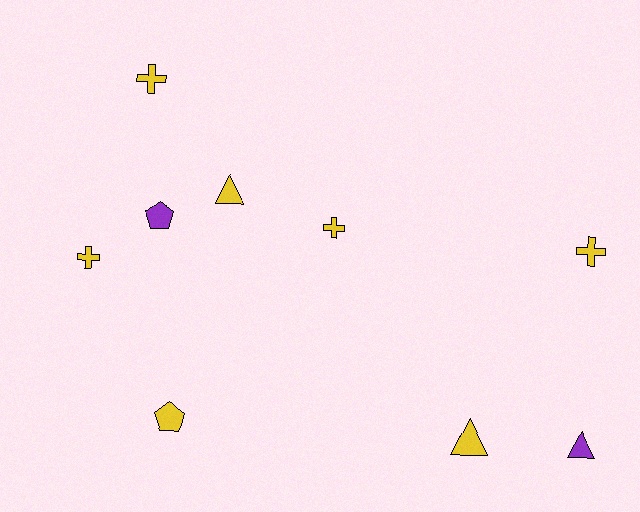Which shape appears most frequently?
Cross, with 4 objects.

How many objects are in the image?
There are 9 objects.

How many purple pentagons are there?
There is 1 purple pentagon.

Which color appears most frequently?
Yellow, with 7 objects.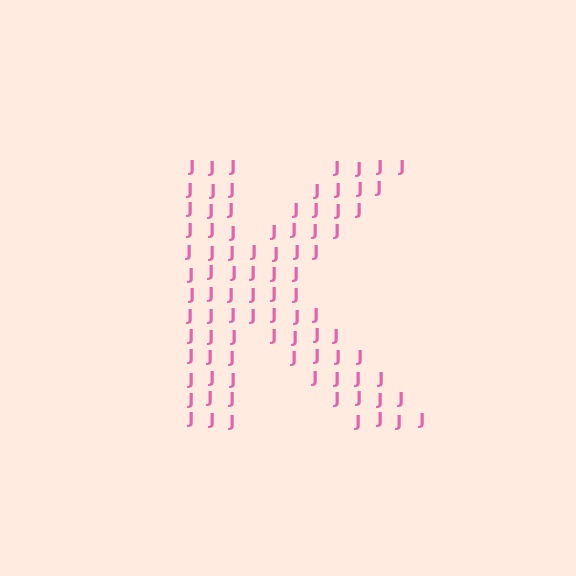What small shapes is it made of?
It is made of small letter J's.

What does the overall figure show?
The overall figure shows the letter K.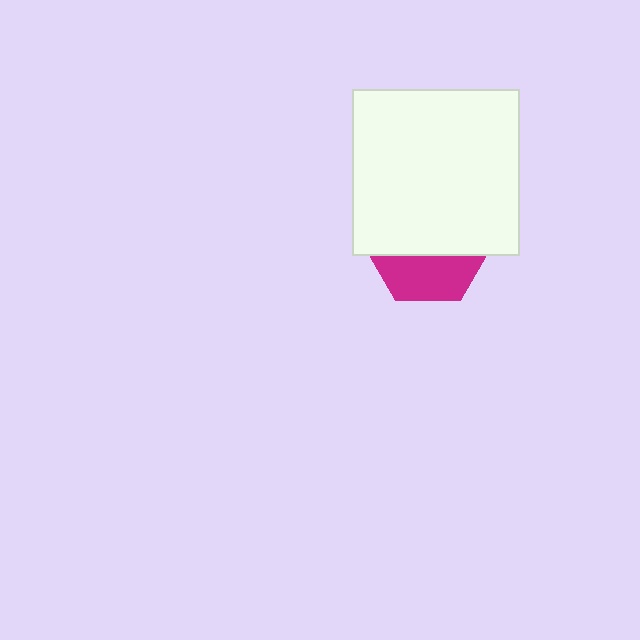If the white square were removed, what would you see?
You would see the complete magenta hexagon.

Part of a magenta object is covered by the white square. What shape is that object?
It is a hexagon.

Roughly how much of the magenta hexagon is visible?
A small part of it is visible (roughly 37%).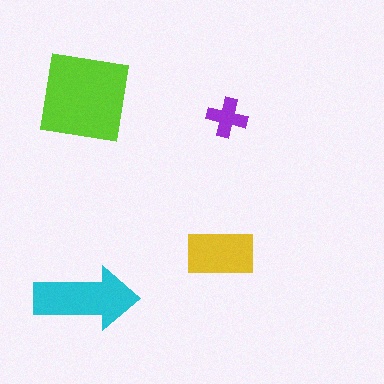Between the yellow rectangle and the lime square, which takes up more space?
The lime square.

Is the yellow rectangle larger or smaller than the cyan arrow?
Smaller.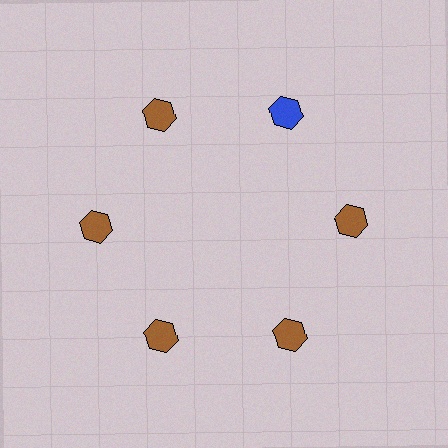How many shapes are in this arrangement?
There are 6 shapes arranged in a ring pattern.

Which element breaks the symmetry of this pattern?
The blue hexagon at roughly the 1 o'clock position breaks the symmetry. All other shapes are brown hexagons.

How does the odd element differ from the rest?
It has a different color: blue instead of brown.